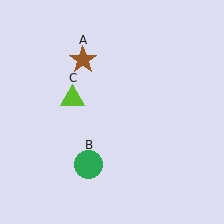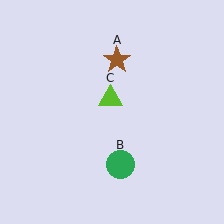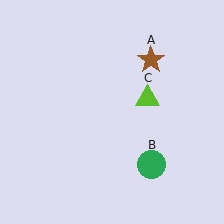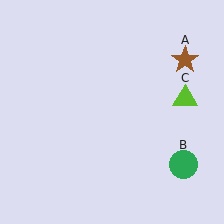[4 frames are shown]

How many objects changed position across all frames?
3 objects changed position: brown star (object A), green circle (object B), lime triangle (object C).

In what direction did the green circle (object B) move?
The green circle (object B) moved right.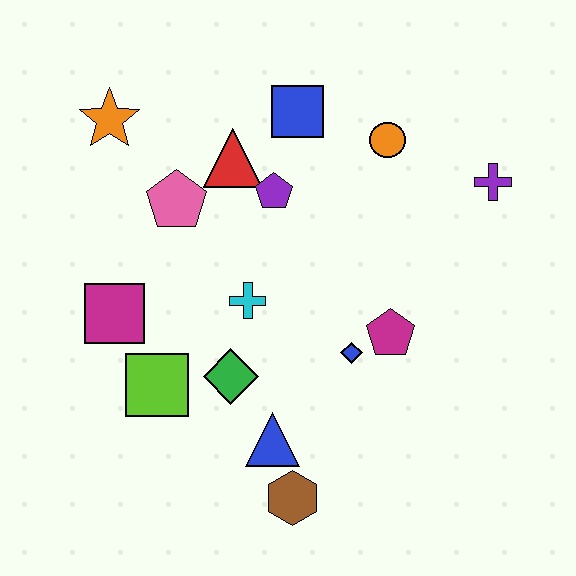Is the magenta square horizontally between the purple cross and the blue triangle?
No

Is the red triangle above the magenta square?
Yes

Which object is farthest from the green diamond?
The purple cross is farthest from the green diamond.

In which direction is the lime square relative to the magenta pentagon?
The lime square is to the left of the magenta pentagon.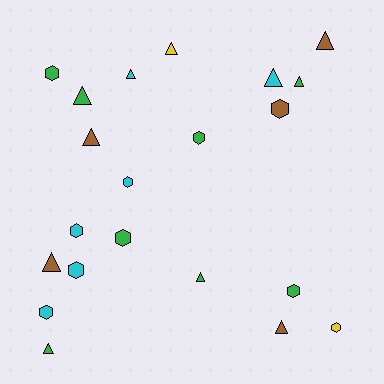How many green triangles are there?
There are 4 green triangles.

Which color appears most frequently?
Green, with 8 objects.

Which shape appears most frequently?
Triangle, with 11 objects.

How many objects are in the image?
There are 21 objects.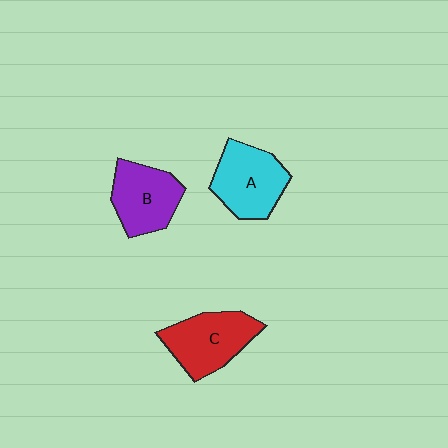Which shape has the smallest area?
Shape B (purple).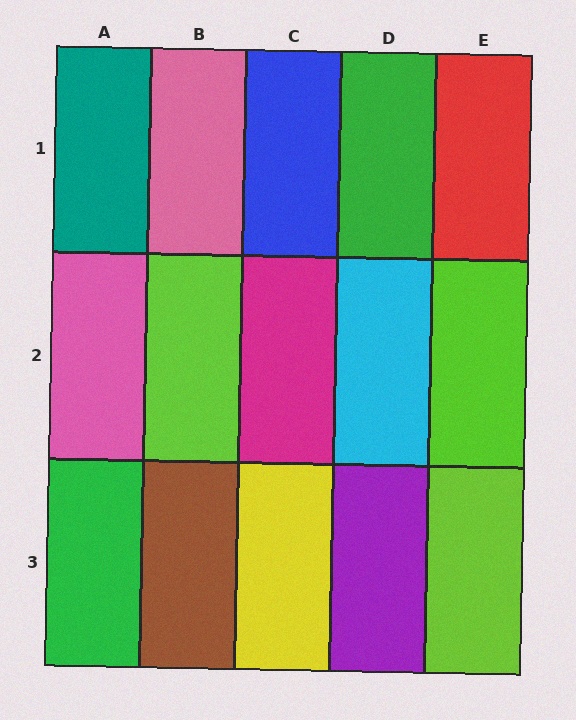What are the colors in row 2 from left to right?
Pink, lime, magenta, cyan, lime.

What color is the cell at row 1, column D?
Green.